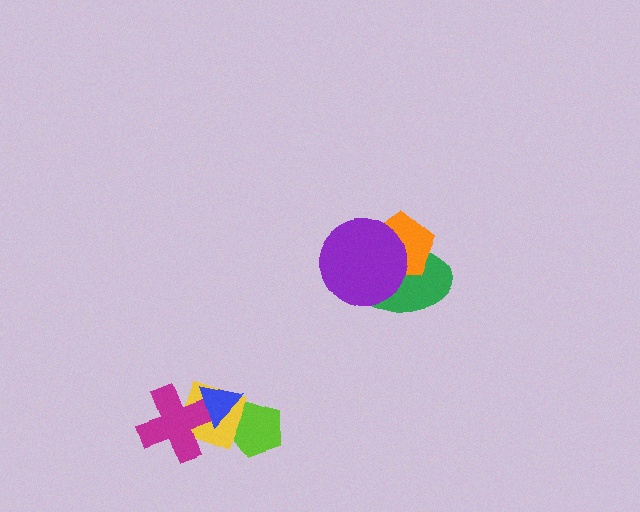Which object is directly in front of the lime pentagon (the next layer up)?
The yellow diamond is directly in front of the lime pentagon.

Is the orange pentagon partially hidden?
Yes, it is partially covered by another shape.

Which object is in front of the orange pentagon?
The purple circle is in front of the orange pentagon.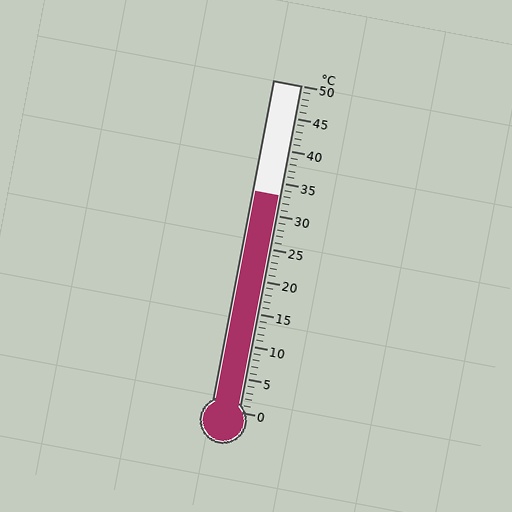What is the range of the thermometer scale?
The thermometer scale ranges from 0°C to 50°C.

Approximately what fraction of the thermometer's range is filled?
The thermometer is filled to approximately 65% of its range.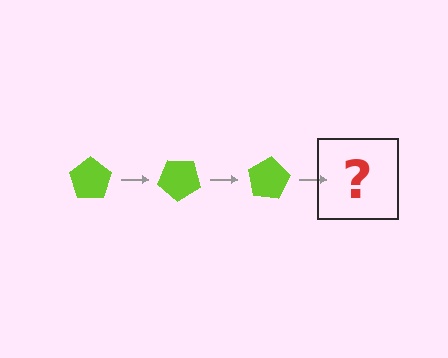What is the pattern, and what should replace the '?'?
The pattern is that the pentagon rotates 40 degrees each step. The '?' should be a lime pentagon rotated 120 degrees.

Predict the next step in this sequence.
The next step is a lime pentagon rotated 120 degrees.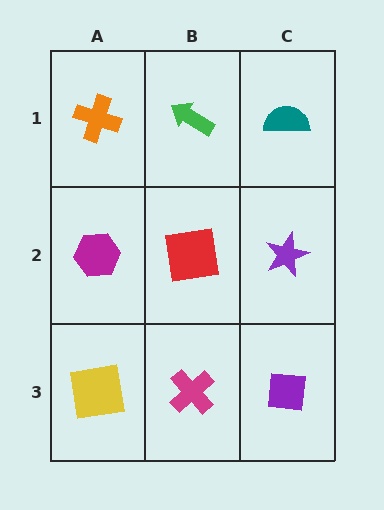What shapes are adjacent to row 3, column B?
A red square (row 2, column B), a yellow square (row 3, column A), a purple square (row 3, column C).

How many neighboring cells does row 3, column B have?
3.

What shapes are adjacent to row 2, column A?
An orange cross (row 1, column A), a yellow square (row 3, column A), a red square (row 2, column B).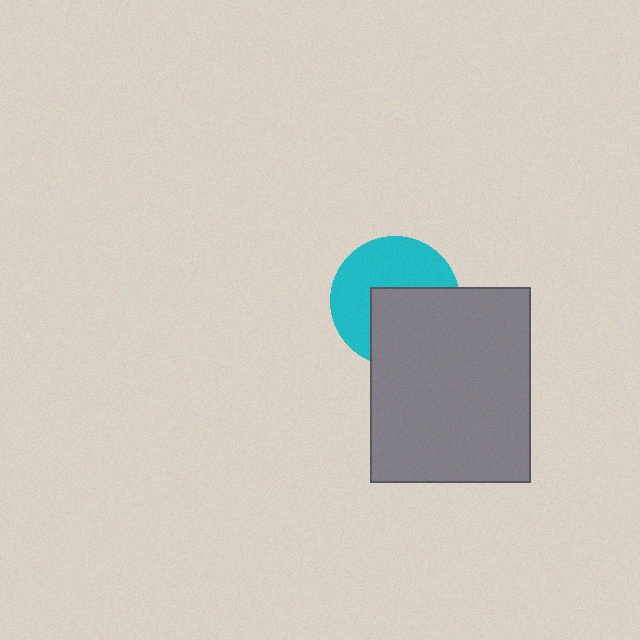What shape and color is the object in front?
The object in front is a gray rectangle.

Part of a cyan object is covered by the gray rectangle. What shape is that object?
It is a circle.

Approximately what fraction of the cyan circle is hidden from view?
Roughly 46% of the cyan circle is hidden behind the gray rectangle.